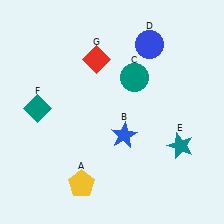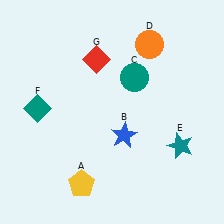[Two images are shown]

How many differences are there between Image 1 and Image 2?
There is 1 difference between the two images.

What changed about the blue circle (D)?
In Image 1, D is blue. In Image 2, it changed to orange.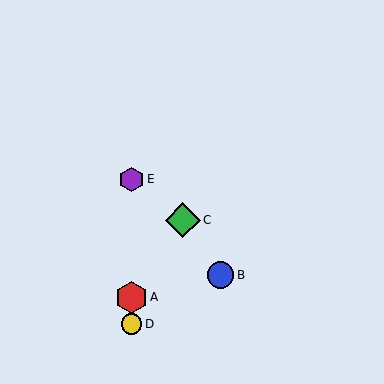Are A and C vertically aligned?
No, A is at x≈131 and C is at x≈183.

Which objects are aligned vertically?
Objects A, D, E are aligned vertically.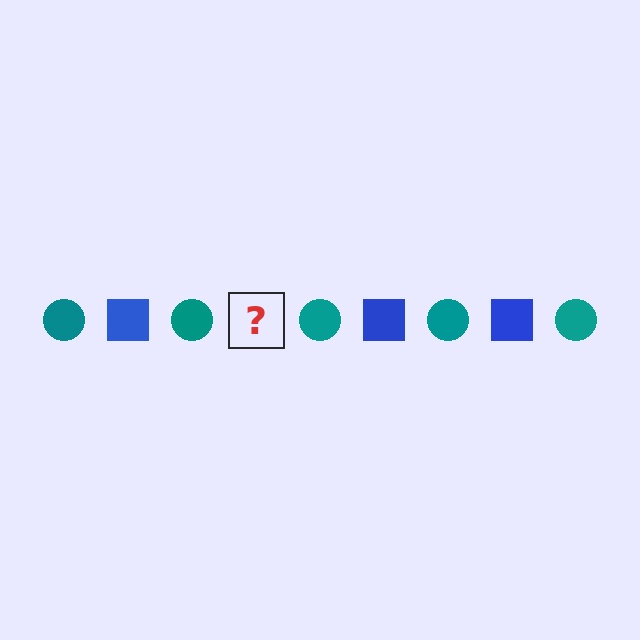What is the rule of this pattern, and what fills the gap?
The rule is that the pattern alternates between teal circle and blue square. The gap should be filled with a blue square.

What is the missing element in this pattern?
The missing element is a blue square.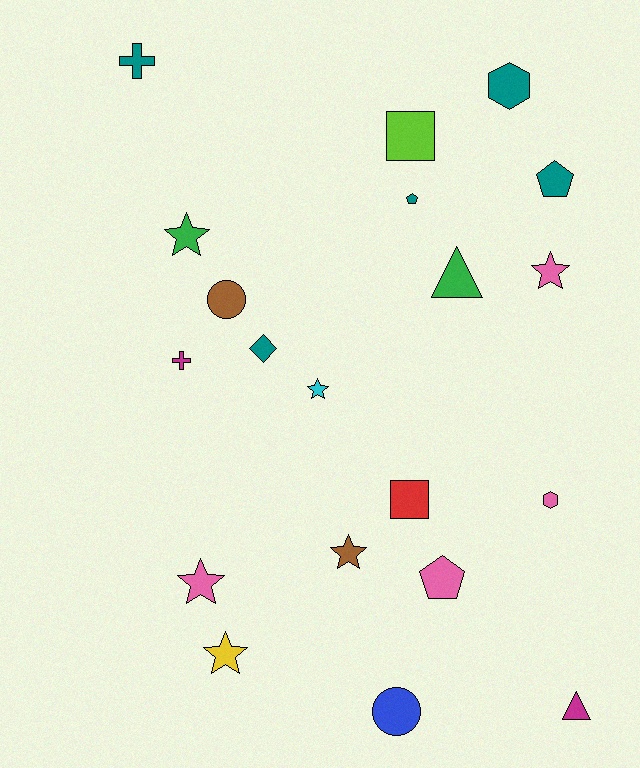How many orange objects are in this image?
There are no orange objects.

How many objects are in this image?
There are 20 objects.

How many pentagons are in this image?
There are 3 pentagons.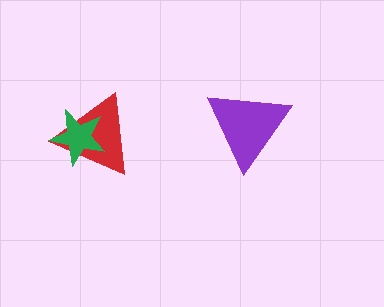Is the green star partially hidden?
No, no other shape covers it.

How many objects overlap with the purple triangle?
0 objects overlap with the purple triangle.